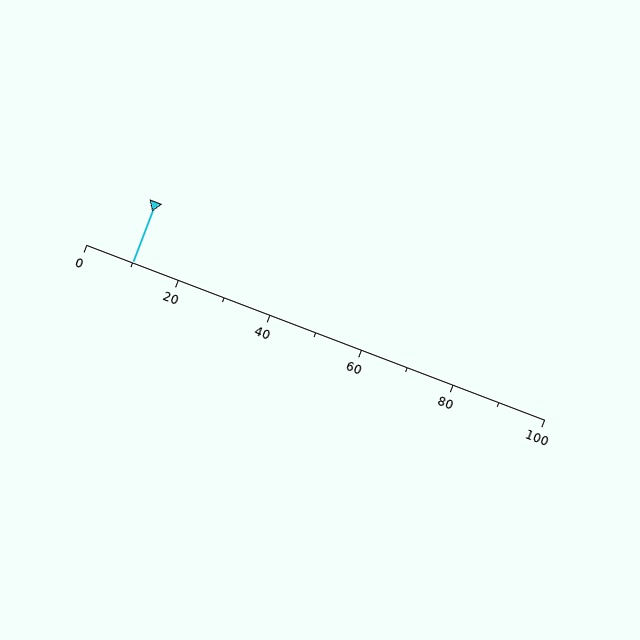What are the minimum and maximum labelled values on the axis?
The axis runs from 0 to 100.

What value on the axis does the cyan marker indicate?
The marker indicates approximately 10.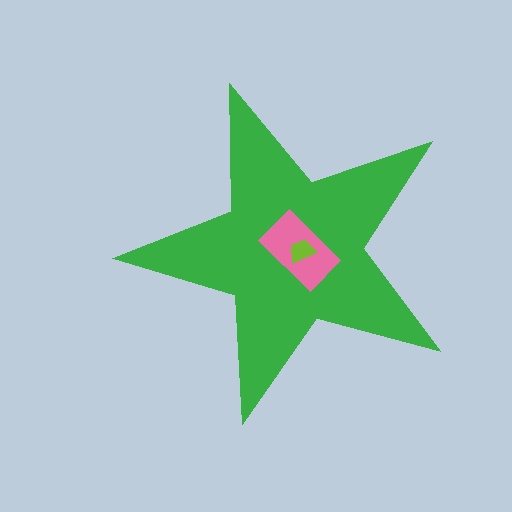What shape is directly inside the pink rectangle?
The lime trapezoid.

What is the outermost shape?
The green star.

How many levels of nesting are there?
3.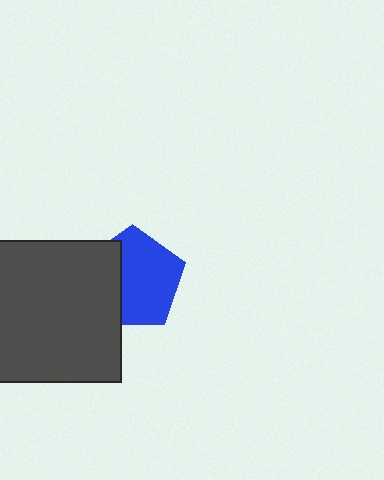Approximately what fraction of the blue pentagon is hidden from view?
Roughly 35% of the blue pentagon is hidden behind the dark gray square.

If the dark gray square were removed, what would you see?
You would see the complete blue pentagon.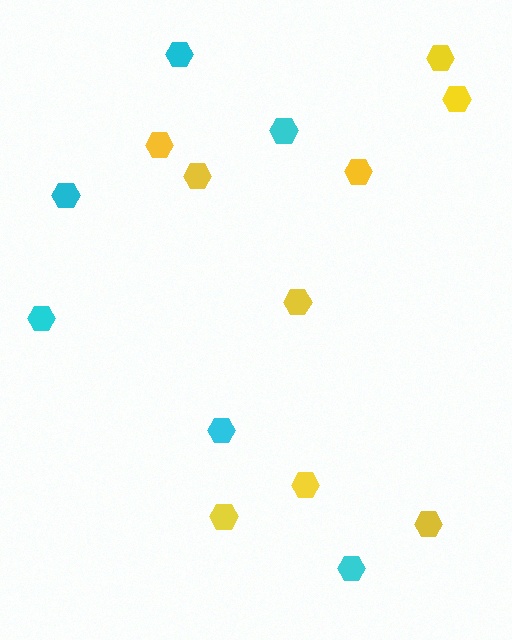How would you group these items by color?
There are 2 groups: one group of cyan hexagons (6) and one group of yellow hexagons (9).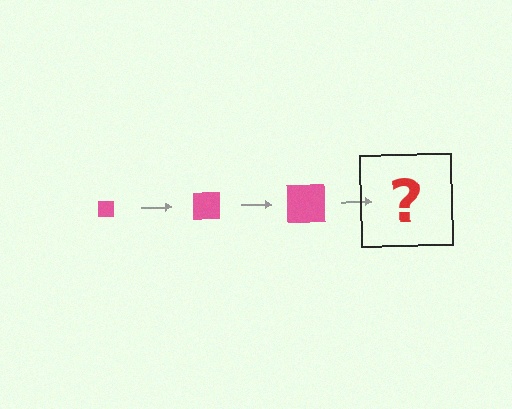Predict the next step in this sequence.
The next step is a pink square, larger than the previous one.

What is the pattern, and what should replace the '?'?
The pattern is that the square gets progressively larger each step. The '?' should be a pink square, larger than the previous one.